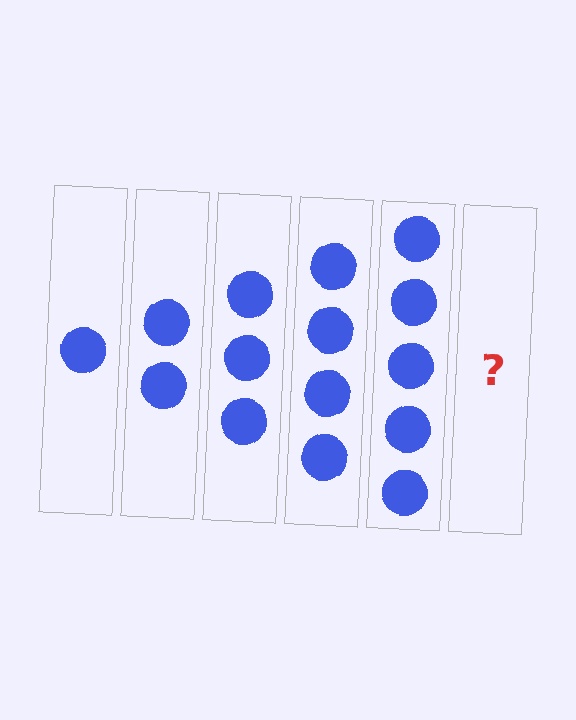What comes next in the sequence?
The next element should be 6 circles.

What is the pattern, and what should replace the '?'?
The pattern is that each step adds one more circle. The '?' should be 6 circles.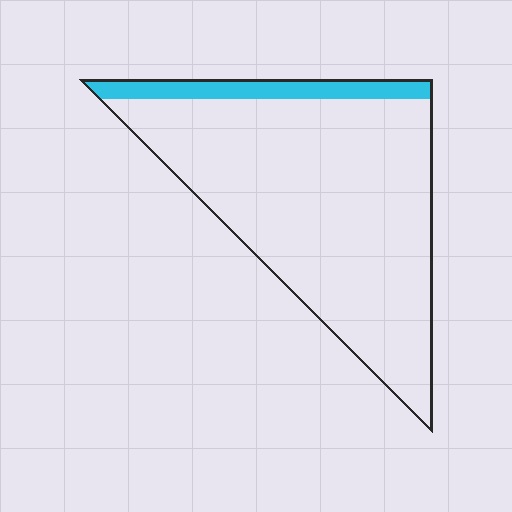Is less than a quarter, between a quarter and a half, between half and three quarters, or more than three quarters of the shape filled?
Less than a quarter.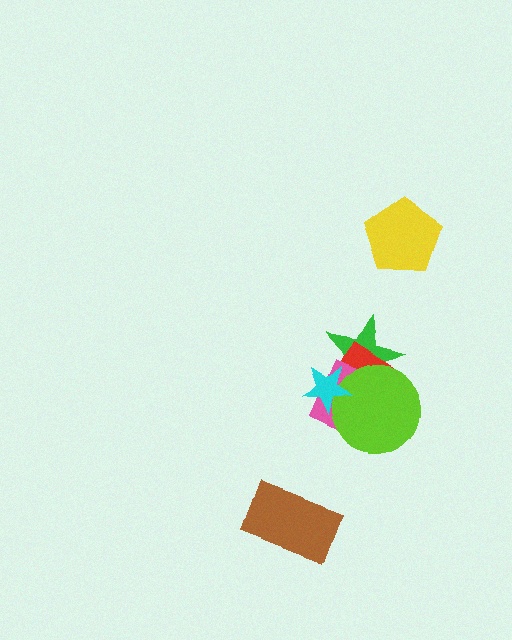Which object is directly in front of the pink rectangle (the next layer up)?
The lime circle is directly in front of the pink rectangle.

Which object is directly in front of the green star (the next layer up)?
The red diamond is directly in front of the green star.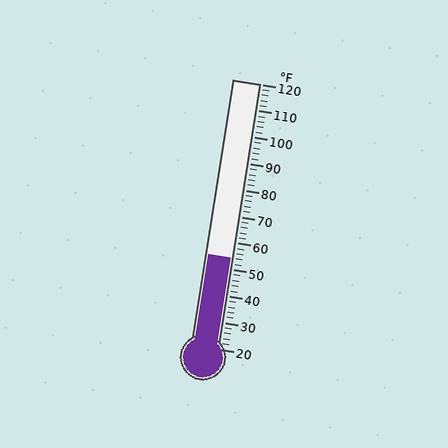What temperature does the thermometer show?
The thermometer shows approximately 54°F.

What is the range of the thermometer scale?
The thermometer scale ranges from 20°F to 120°F.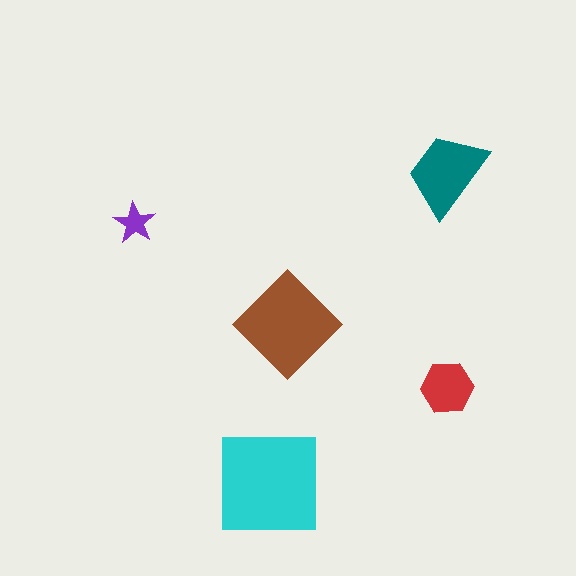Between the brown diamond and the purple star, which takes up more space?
The brown diamond.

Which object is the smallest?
The purple star.